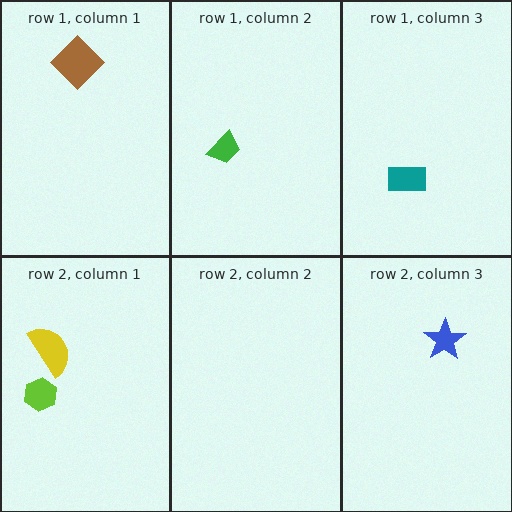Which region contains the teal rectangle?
The row 1, column 3 region.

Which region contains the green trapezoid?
The row 1, column 2 region.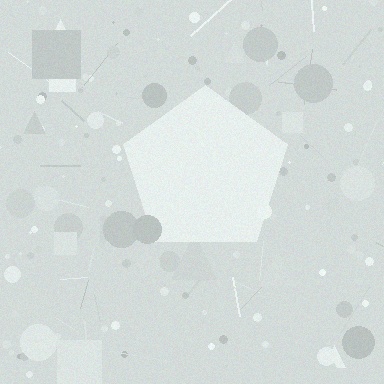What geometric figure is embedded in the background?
A pentagon is embedded in the background.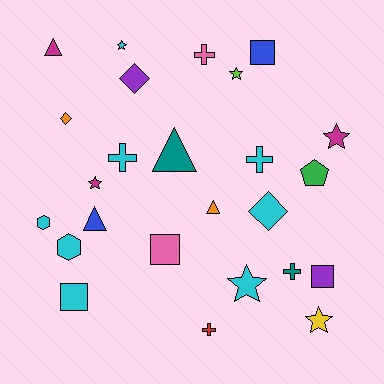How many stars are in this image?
There are 6 stars.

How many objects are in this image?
There are 25 objects.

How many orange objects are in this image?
There are 2 orange objects.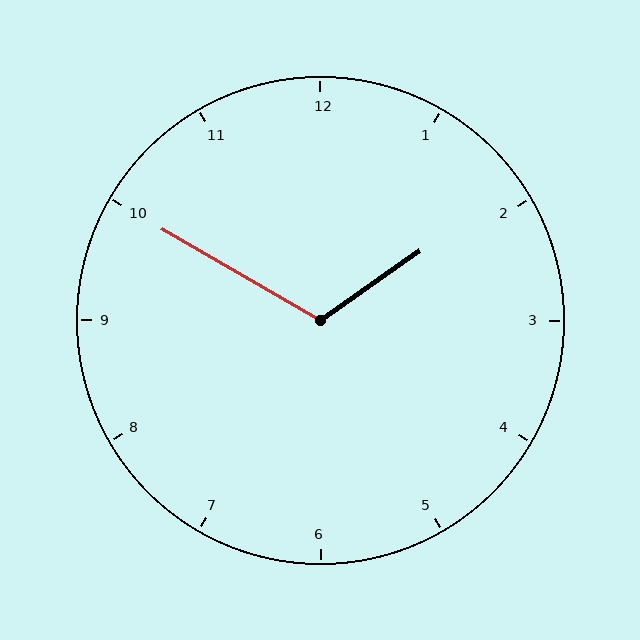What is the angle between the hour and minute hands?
Approximately 115 degrees.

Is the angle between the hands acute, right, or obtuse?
It is obtuse.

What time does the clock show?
1:50.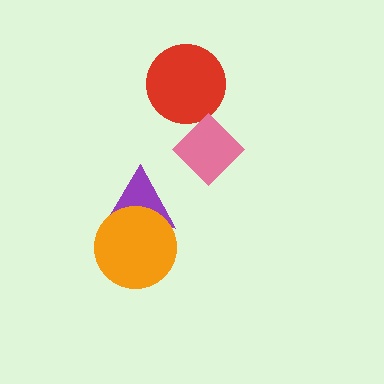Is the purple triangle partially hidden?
Yes, it is partially covered by another shape.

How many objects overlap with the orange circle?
1 object overlaps with the orange circle.